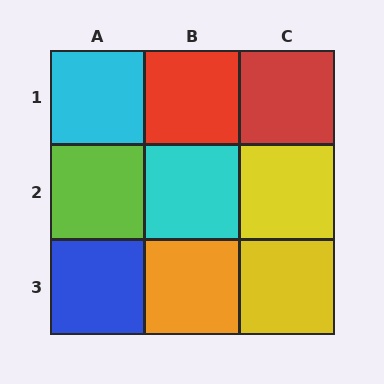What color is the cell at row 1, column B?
Red.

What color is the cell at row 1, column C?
Red.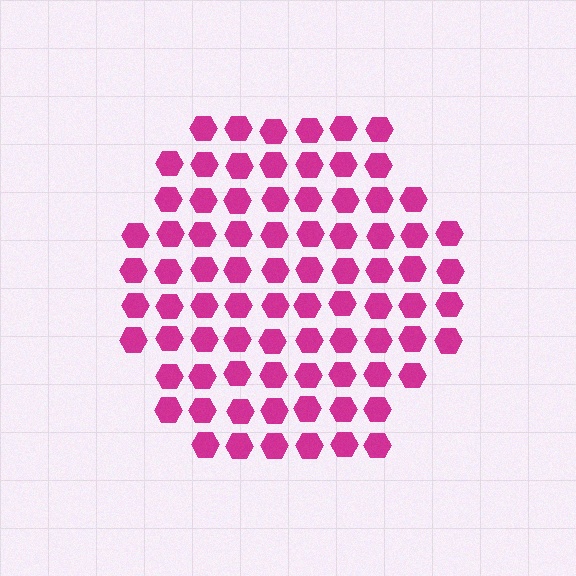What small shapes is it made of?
It is made of small hexagons.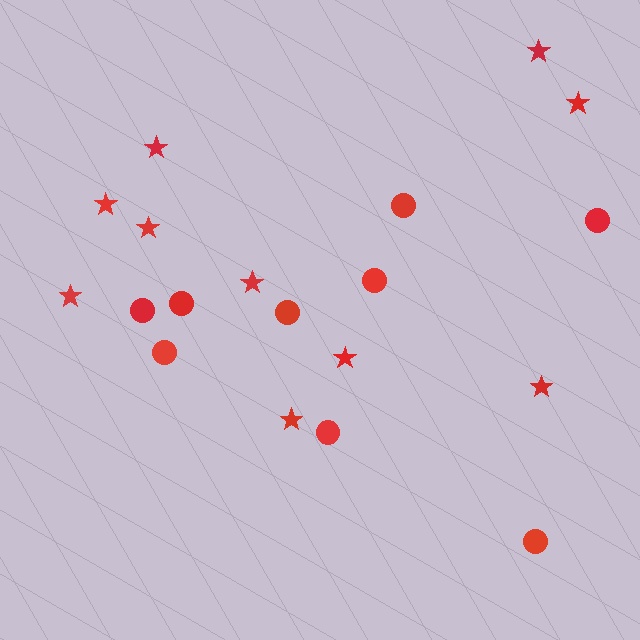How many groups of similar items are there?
There are 2 groups: one group of stars (10) and one group of circles (9).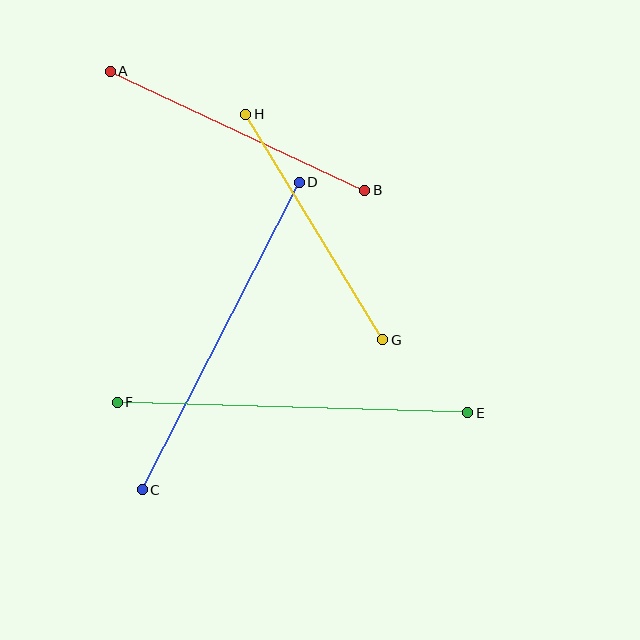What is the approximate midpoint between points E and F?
The midpoint is at approximately (292, 408) pixels.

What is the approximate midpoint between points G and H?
The midpoint is at approximately (314, 227) pixels.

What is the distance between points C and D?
The distance is approximately 345 pixels.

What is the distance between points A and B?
The distance is approximately 281 pixels.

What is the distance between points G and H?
The distance is approximately 264 pixels.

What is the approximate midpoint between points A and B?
The midpoint is at approximately (237, 131) pixels.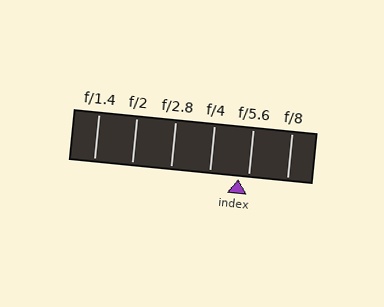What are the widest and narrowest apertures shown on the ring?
The widest aperture shown is f/1.4 and the narrowest is f/8.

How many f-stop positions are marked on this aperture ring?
There are 6 f-stop positions marked.